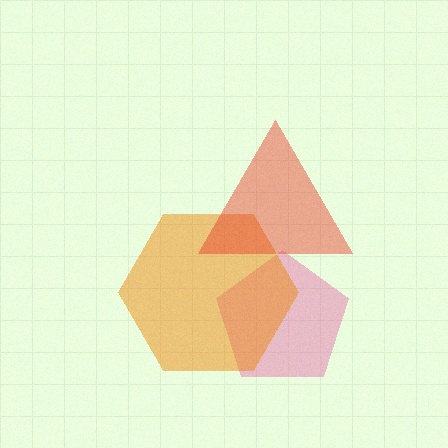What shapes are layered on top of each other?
The layered shapes are: a pink pentagon, an orange hexagon, a red triangle.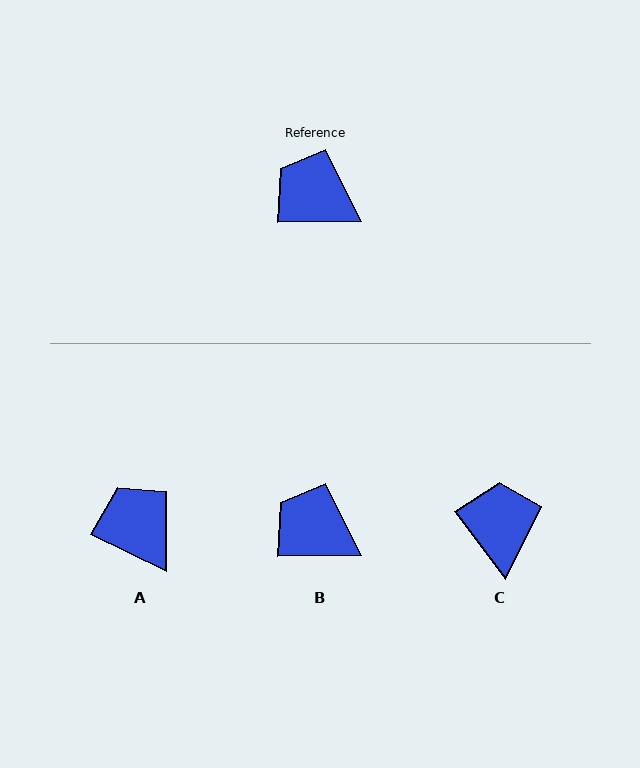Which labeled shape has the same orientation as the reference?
B.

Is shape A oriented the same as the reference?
No, it is off by about 27 degrees.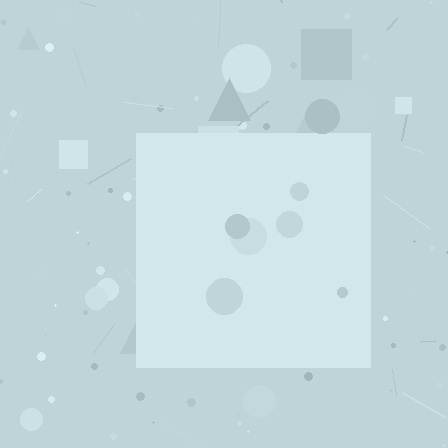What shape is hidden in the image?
A square is hidden in the image.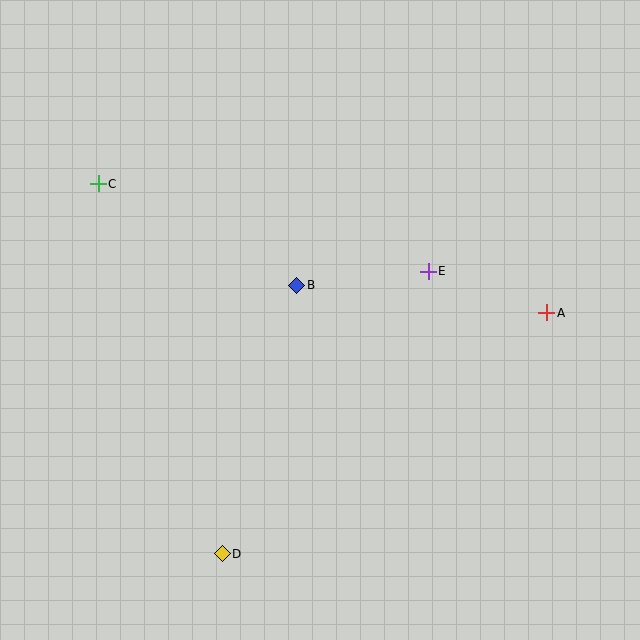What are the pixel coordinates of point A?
Point A is at (547, 313).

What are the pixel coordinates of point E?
Point E is at (428, 271).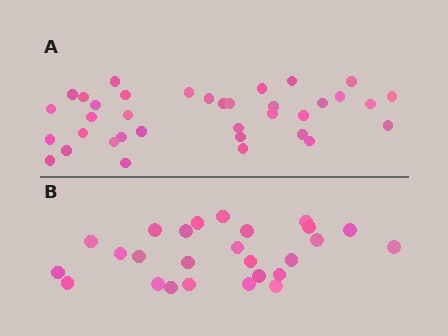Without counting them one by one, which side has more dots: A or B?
Region A (the top region) has more dots.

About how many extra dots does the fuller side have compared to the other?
Region A has roughly 10 or so more dots than region B.